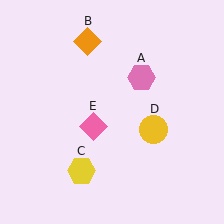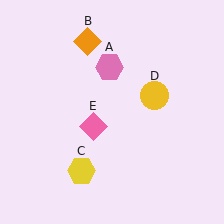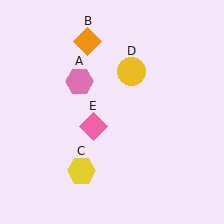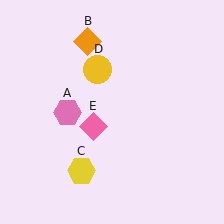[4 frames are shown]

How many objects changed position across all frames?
2 objects changed position: pink hexagon (object A), yellow circle (object D).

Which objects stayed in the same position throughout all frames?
Orange diamond (object B) and yellow hexagon (object C) and pink diamond (object E) remained stationary.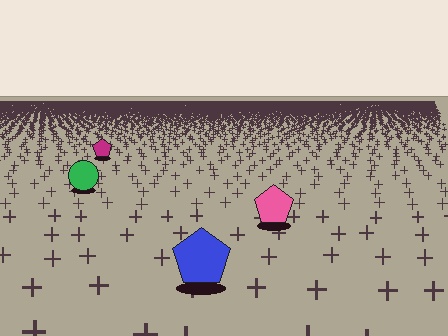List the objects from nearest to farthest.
From nearest to farthest: the blue pentagon, the pink pentagon, the green circle, the magenta pentagon.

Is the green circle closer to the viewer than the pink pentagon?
No. The pink pentagon is closer — you can tell from the texture gradient: the ground texture is coarser near it.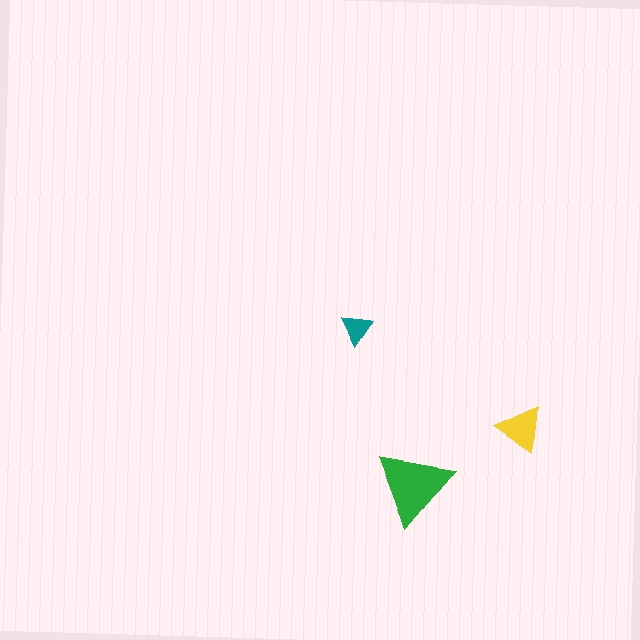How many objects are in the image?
There are 3 objects in the image.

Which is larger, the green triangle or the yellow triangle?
The green one.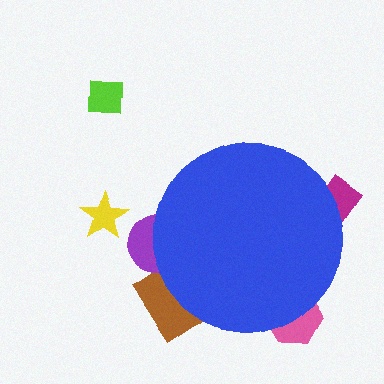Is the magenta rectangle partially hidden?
Yes, the magenta rectangle is partially hidden behind the blue circle.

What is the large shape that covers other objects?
A blue circle.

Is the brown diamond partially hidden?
Yes, the brown diamond is partially hidden behind the blue circle.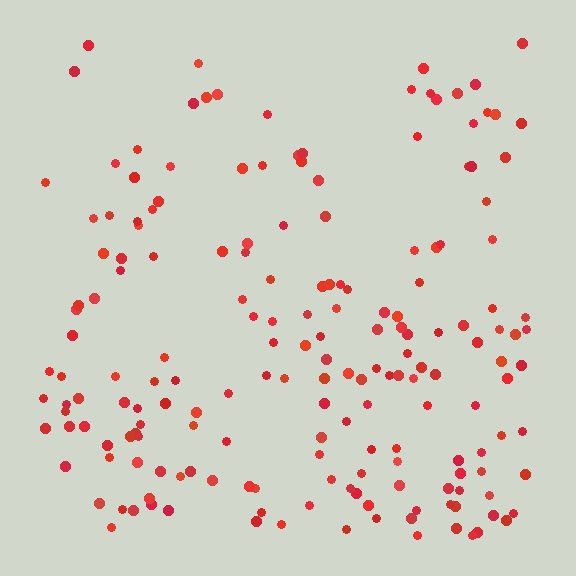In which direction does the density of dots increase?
From top to bottom, with the bottom side densest.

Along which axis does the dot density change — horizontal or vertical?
Vertical.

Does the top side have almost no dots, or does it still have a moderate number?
Still a moderate number, just noticeably fewer than the bottom.